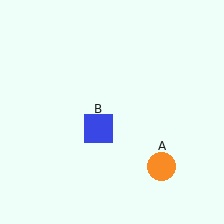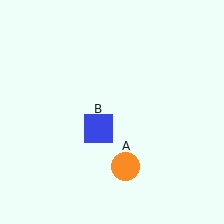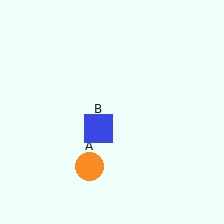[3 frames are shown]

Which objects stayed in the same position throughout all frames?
Blue square (object B) remained stationary.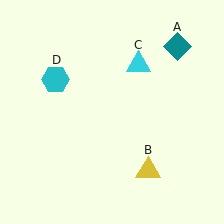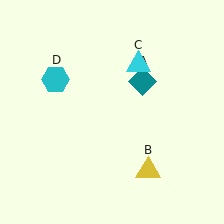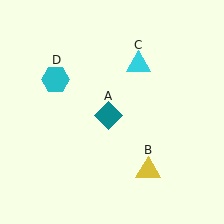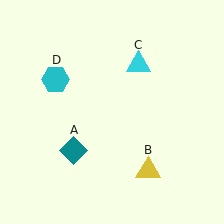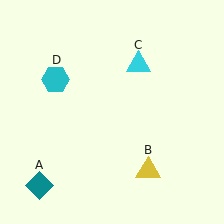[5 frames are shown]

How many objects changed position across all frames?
1 object changed position: teal diamond (object A).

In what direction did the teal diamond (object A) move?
The teal diamond (object A) moved down and to the left.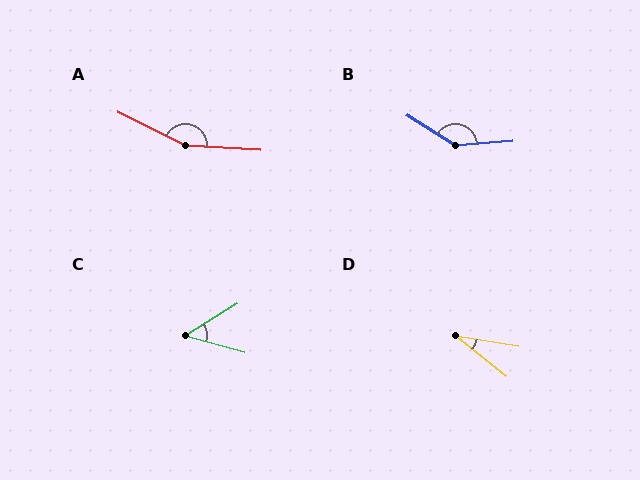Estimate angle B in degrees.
Approximately 143 degrees.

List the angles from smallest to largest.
D (29°), C (47°), B (143°), A (157°).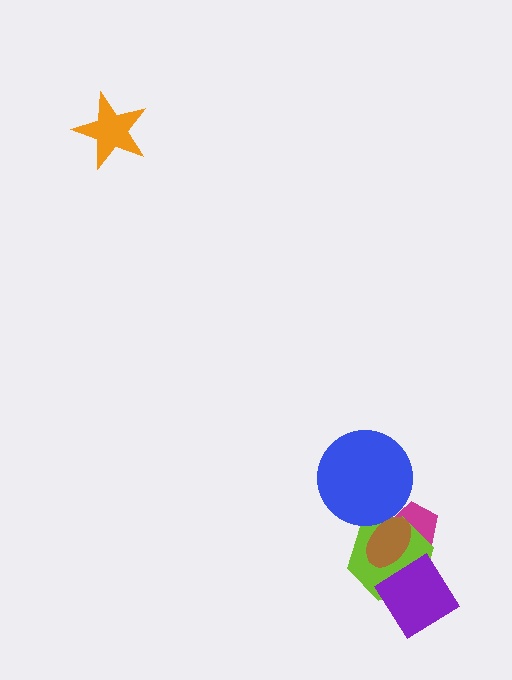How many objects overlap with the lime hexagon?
3 objects overlap with the lime hexagon.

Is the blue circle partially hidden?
No, no other shape covers it.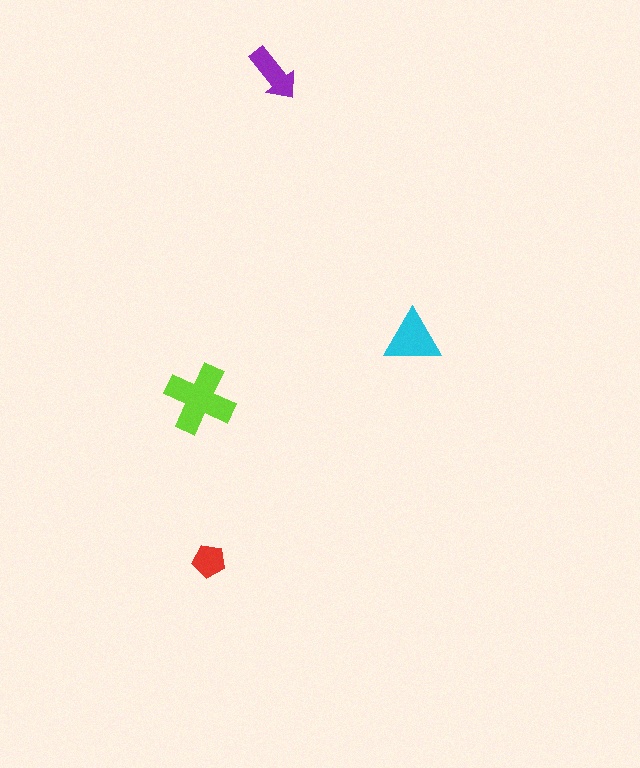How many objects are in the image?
There are 4 objects in the image.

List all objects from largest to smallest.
The lime cross, the cyan triangle, the purple arrow, the red pentagon.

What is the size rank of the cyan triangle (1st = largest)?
2nd.